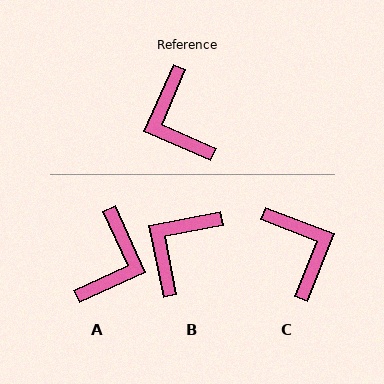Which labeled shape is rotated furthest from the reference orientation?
C, about 178 degrees away.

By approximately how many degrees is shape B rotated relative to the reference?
Approximately 55 degrees clockwise.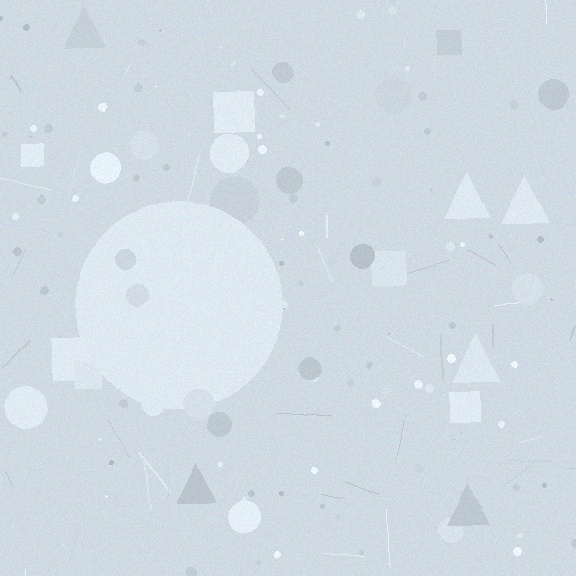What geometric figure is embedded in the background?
A circle is embedded in the background.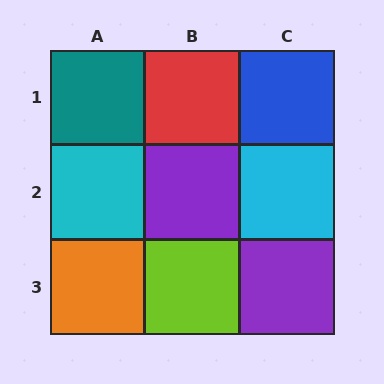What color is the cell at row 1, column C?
Blue.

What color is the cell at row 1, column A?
Teal.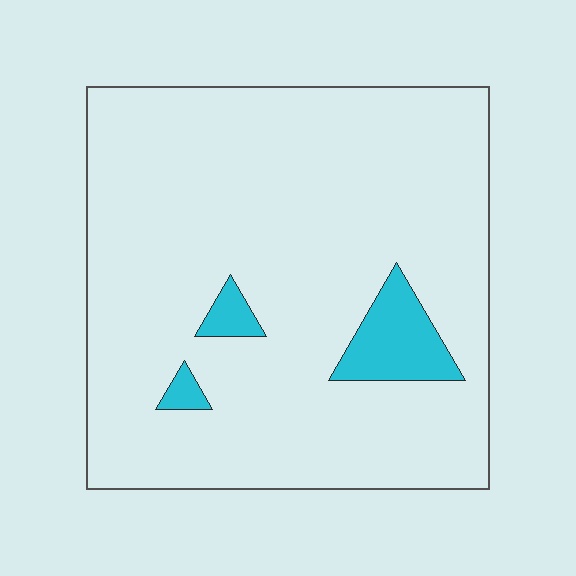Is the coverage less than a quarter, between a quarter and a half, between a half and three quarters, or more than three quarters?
Less than a quarter.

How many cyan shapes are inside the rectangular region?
3.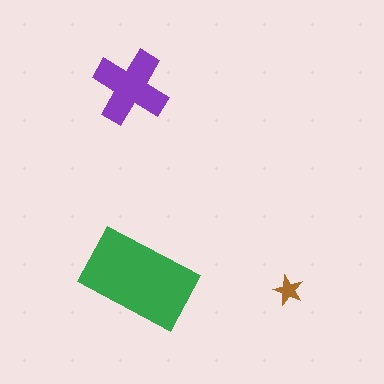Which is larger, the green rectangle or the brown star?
The green rectangle.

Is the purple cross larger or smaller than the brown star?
Larger.